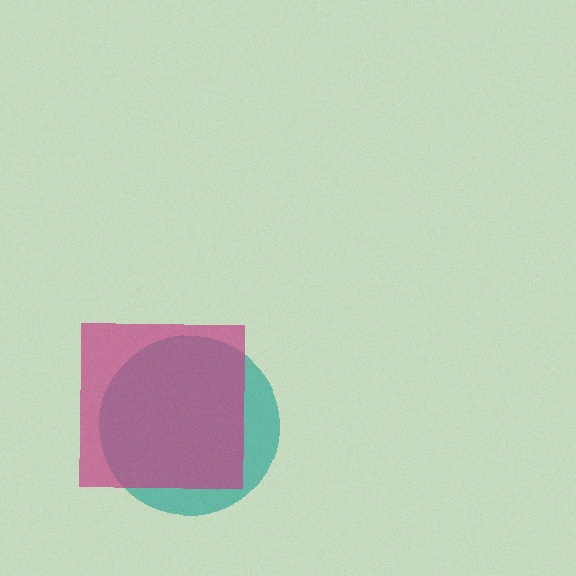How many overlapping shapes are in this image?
There are 2 overlapping shapes in the image.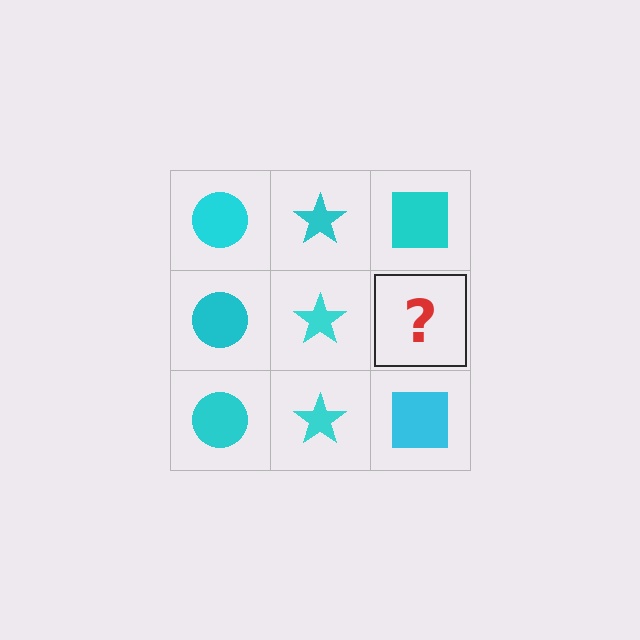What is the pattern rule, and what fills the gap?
The rule is that each column has a consistent shape. The gap should be filled with a cyan square.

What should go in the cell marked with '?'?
The missing cell should contain a cyan square.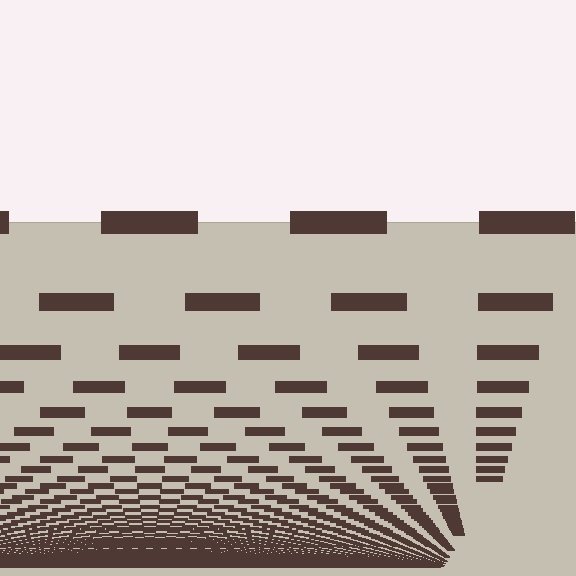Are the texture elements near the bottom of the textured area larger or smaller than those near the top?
Smaller. The gradient is inverted — elements near the bottom are smaller and denser.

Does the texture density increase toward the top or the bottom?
Density increases toward the bottom.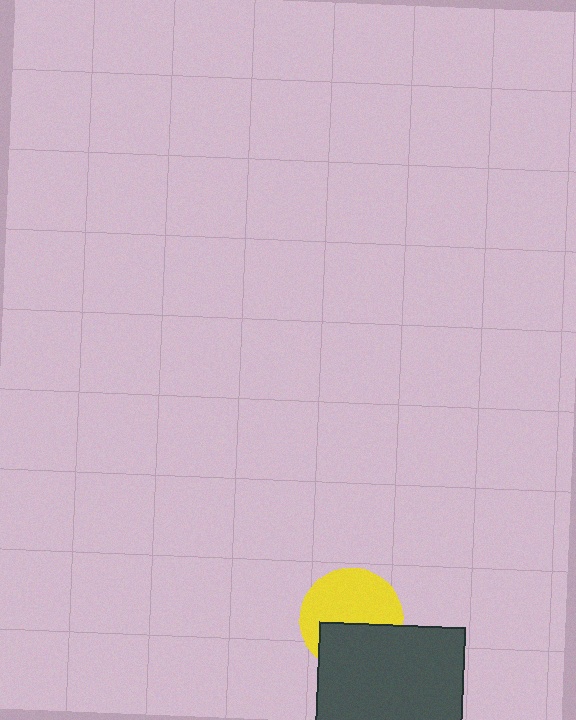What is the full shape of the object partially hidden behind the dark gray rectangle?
The partially hidden object is a yellow circle.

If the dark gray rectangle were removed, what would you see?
You would see the complete yellow circle.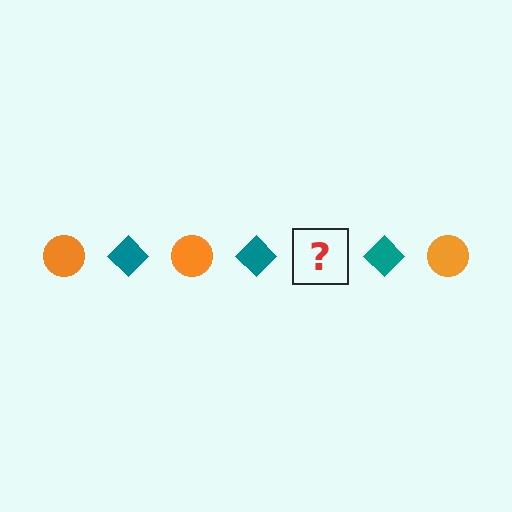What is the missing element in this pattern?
The missing element is an orange circle.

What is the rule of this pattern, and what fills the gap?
The rule is that the pattern alternates between orange circle and teal diamond. The gap should be filled with an orange circle.